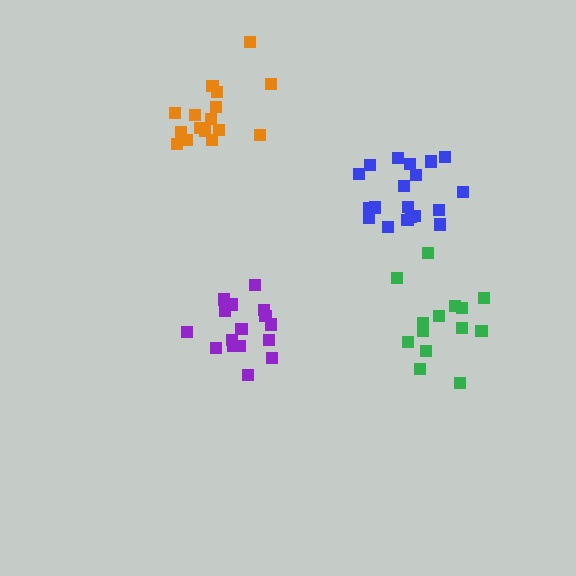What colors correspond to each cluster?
The clusters are colored: purple, orange, green, blue.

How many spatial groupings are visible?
There are 4 spatial groupings.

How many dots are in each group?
Group 1: 17 dots, Group 2: 16 dots, Group 3: 14 dots, Group 4: 20 dots (67 total).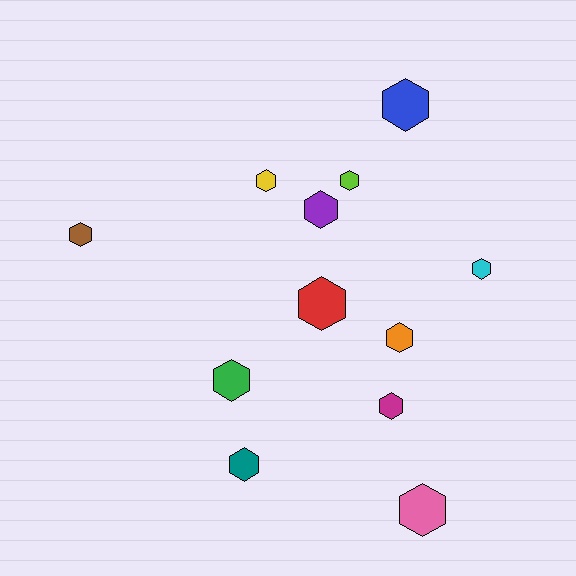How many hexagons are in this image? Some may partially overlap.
There are 12 hexagons.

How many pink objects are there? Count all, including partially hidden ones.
There is 1 pink object.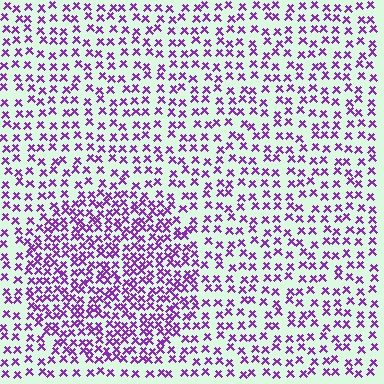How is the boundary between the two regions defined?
The boundary is defined by a change in element density (approximately 1.9x ratio). All elements are the same color, size, and shape.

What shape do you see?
I see a circle.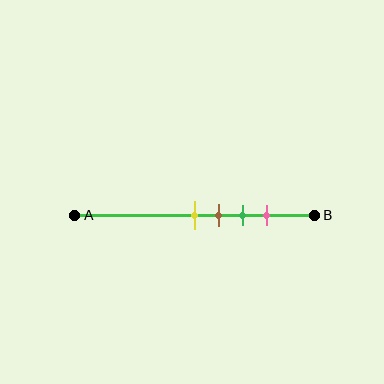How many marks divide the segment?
There are 4 marks dividing the segment.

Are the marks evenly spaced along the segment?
Yes, the marks are approximately evenly spaced.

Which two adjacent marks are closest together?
The yellow and brown marks are the closest adjacent pair.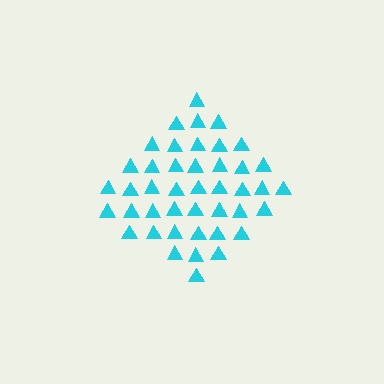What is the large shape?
The large shape is a diamond.